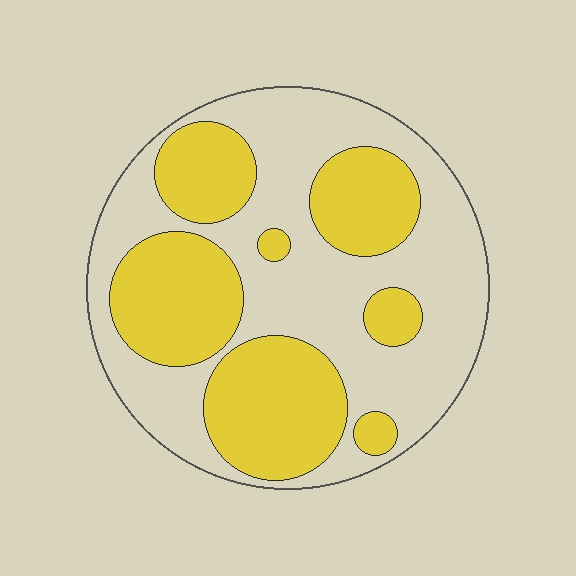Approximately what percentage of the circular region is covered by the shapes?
Approximately 40%.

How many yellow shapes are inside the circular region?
7.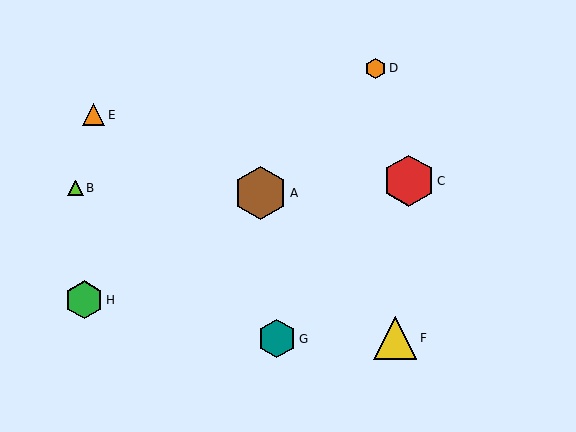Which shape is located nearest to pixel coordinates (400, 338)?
The yellow triangle (labeled F) at (395, 338) is nearest to that location.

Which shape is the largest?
The brown hexagon (labeled A) is the largest.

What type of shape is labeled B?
Shape B is a lime triangle.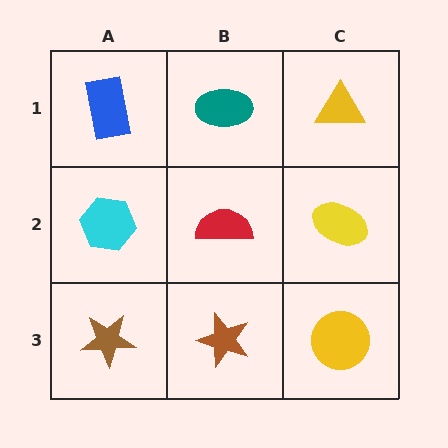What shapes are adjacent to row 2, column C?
A yellow triangle (row 1, column C), a yellow circle (row 3, column C), a red semicircle (row 2, column B).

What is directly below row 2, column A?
A brown star.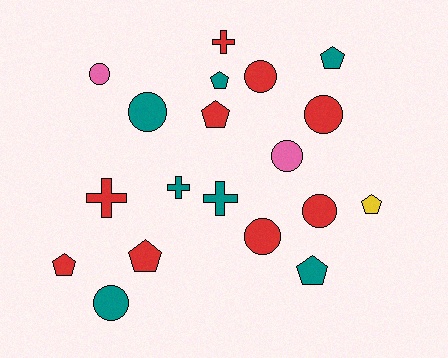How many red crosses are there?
There are 2 red crosses.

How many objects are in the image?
There are 19 objects.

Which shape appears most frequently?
Circle, with 8 objects.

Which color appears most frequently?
Red, with 9 objects.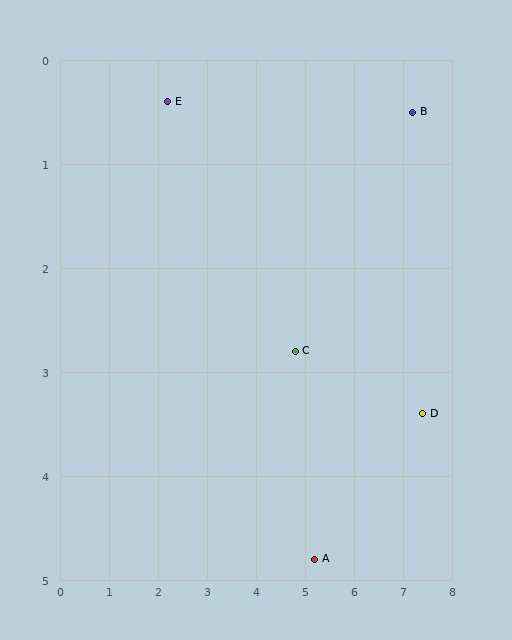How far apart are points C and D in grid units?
Points C and D are about 2.7 grid units apart.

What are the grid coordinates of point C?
Point C is at approximately (4.8, 2.8).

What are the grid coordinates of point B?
Point B is at approximately (7.2, 0.5).